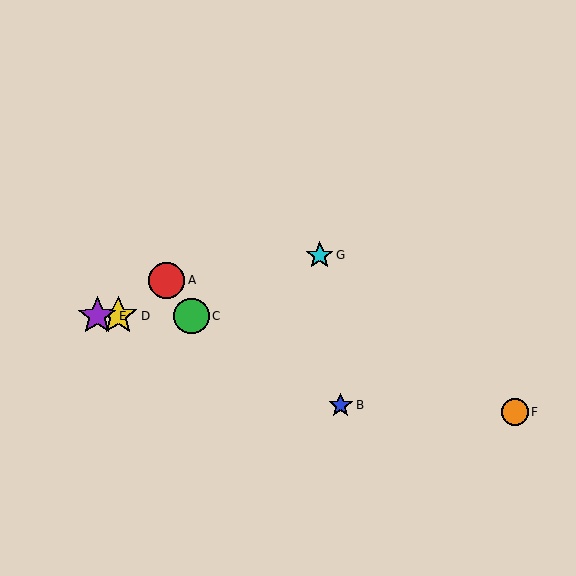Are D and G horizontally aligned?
No, D is at y≈316 and G is at y≈255.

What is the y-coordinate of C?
Object C is at y≈316.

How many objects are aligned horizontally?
3 objects (C, D, E) are aligned horizontally.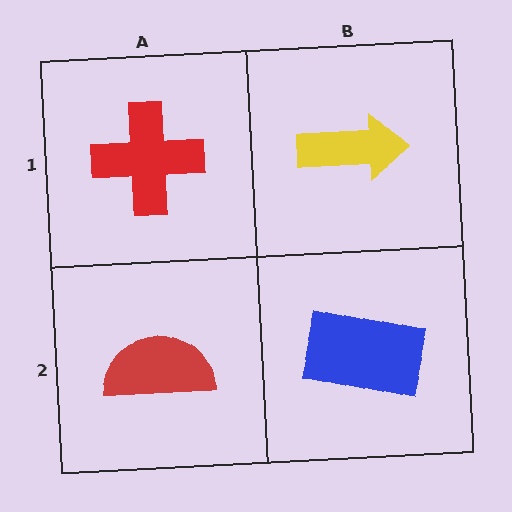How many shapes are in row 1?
2 shapes.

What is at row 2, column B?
A blue rectangle.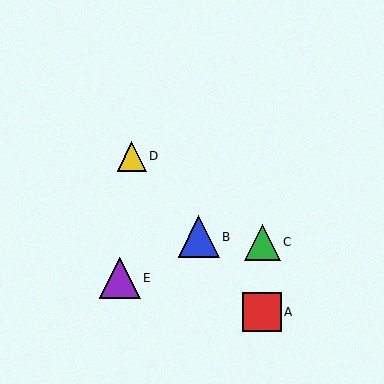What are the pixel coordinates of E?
Object E is at (120, 278).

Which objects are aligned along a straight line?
Objects A, B, D are aligned along a straight line.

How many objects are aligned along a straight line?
3 objects (A, B, D) are aligned along a straight line.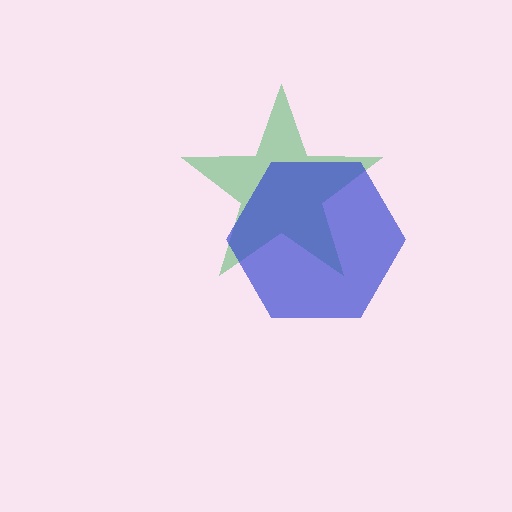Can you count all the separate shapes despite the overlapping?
Yes, there are 2 separate shapes.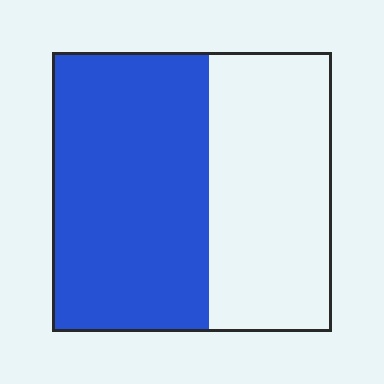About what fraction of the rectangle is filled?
About three fifths (3/5).